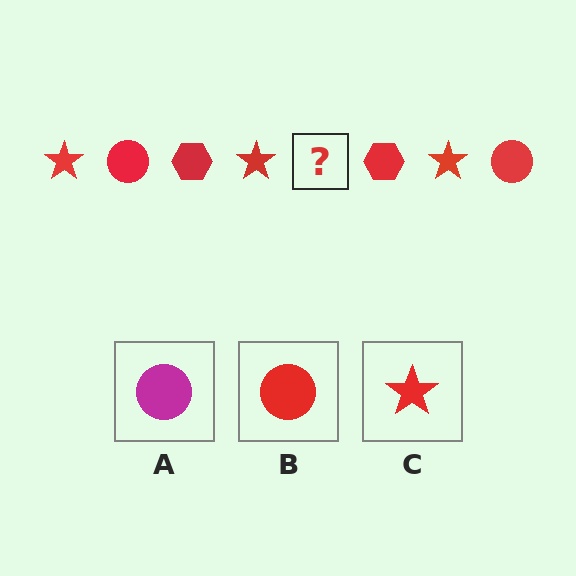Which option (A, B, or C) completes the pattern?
B.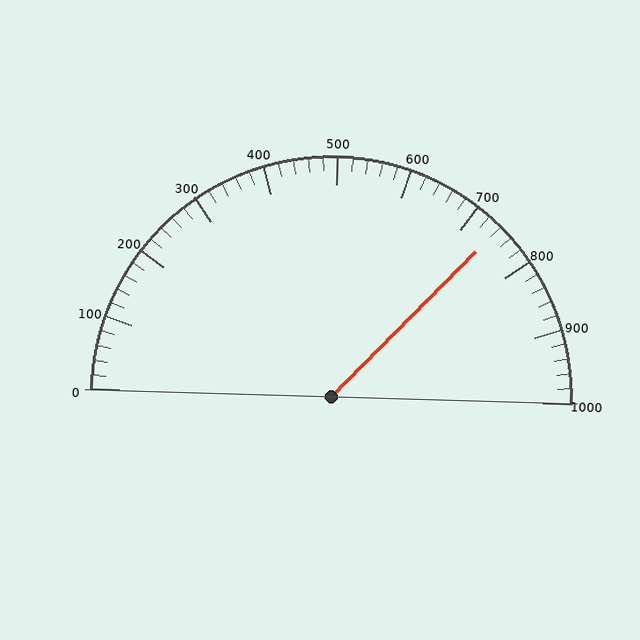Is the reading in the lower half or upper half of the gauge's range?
The reading is in the upper half of the range (0 to 1000).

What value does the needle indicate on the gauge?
The needle indicates approximately 740.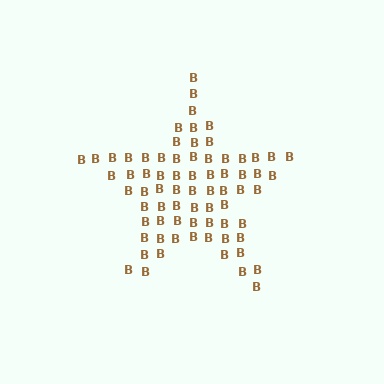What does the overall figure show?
The overall figure shows a star.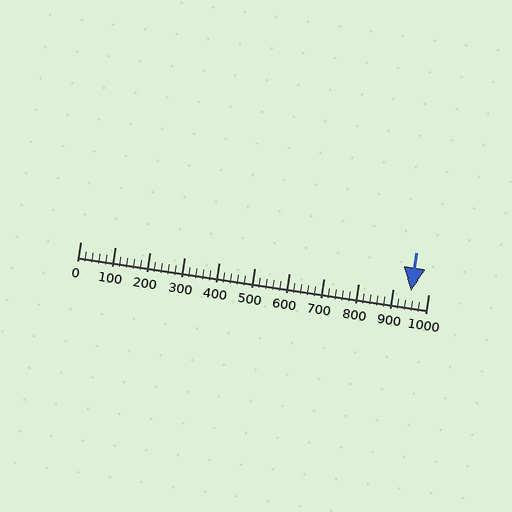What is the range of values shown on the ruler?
The ruler shows values from 0 to 1000.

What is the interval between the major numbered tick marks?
The major tick marks are spaced 100 units apart.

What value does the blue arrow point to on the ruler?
The blue arrow points to approximately 951.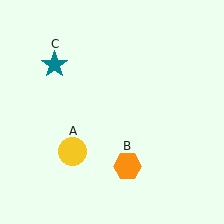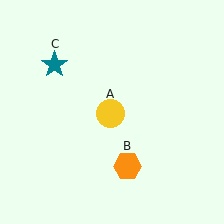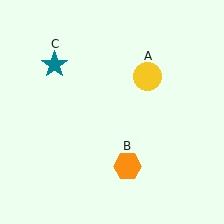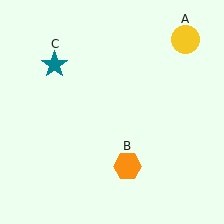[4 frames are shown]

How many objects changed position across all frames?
1 object changed position: yellow circle (object A).